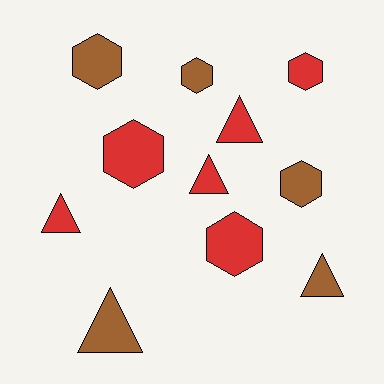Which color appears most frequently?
Red, with 6 objects.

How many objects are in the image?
There are 11 objects.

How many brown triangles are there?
There are 2 brown triangles.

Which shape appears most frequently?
Hexagon, with 6 objects.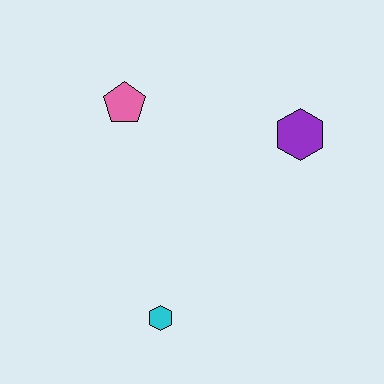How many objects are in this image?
There are 3 objects.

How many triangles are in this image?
There are no triangles.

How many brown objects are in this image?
There are no brown objects.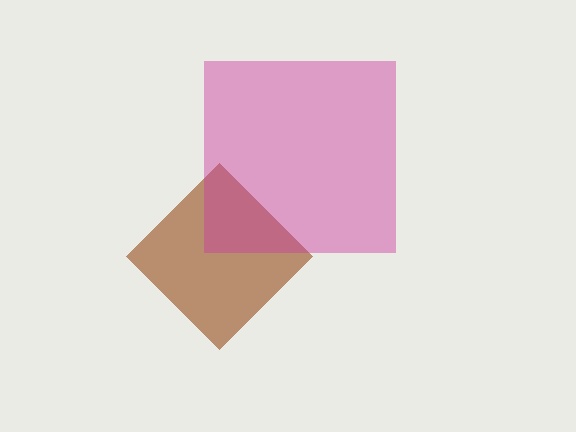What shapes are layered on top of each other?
The layered shapes are: a brown diamond, a magenta square.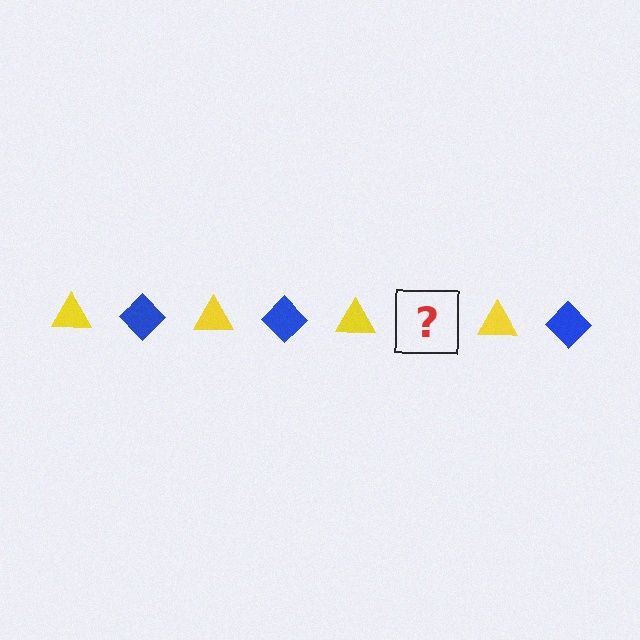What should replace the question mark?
The question mark should be replaced with a blue diamond.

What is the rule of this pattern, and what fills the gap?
The rule is that the pattern alternates between yellow triangle and blue diamond. The gap should be filled with a blue diamond.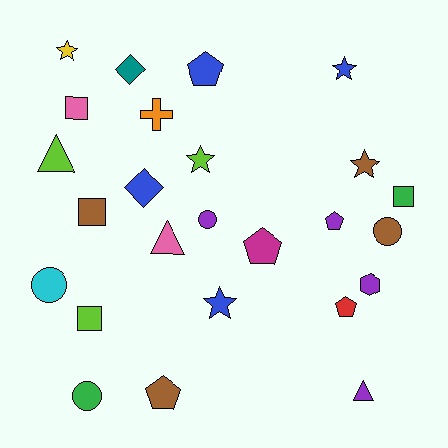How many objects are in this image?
There are 25 objects.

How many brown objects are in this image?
There are 4 brown objects.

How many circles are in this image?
There are 4 circles.